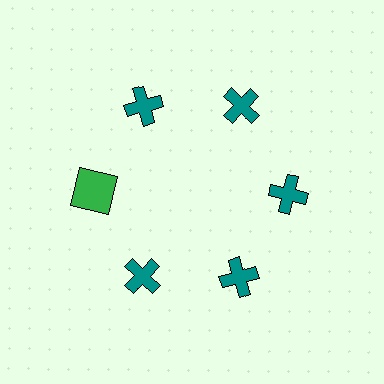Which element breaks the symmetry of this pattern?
The green square at roughly the 9 o'clock position breaks the symmetry. All other shapes are teal crosses.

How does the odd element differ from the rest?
It differs in both color (green instead of teal) and shape (square instead of cross).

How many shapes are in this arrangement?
There are 6 shapes arranged in a ring pattern.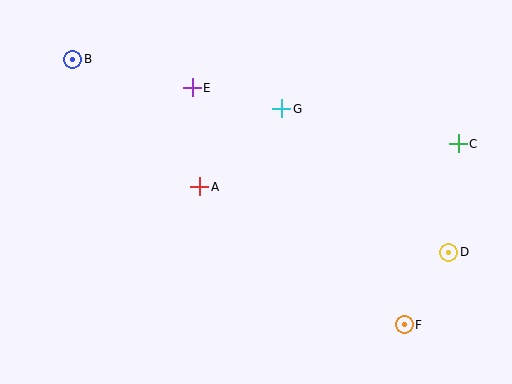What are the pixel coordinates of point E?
Point E is at (192, 88).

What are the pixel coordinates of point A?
Point A is at (200, 187).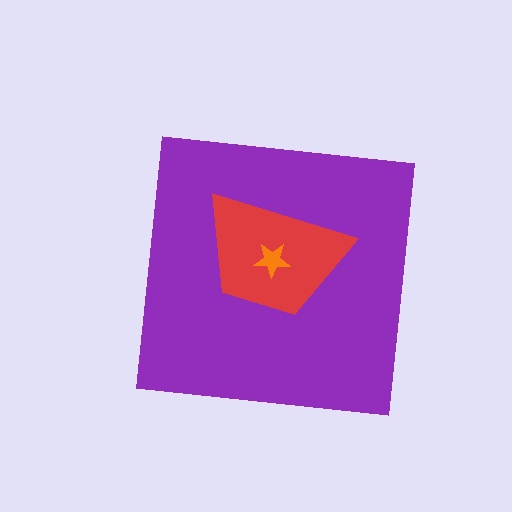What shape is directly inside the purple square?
The red trapezoid.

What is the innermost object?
The orange star.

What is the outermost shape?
The purple square.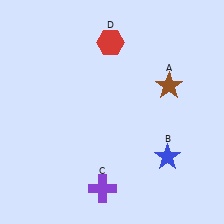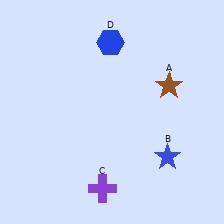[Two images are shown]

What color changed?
The hexagon (D) changed from red in Image 1 to blue in Image 2.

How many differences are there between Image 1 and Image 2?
There is 1 difference between the two images.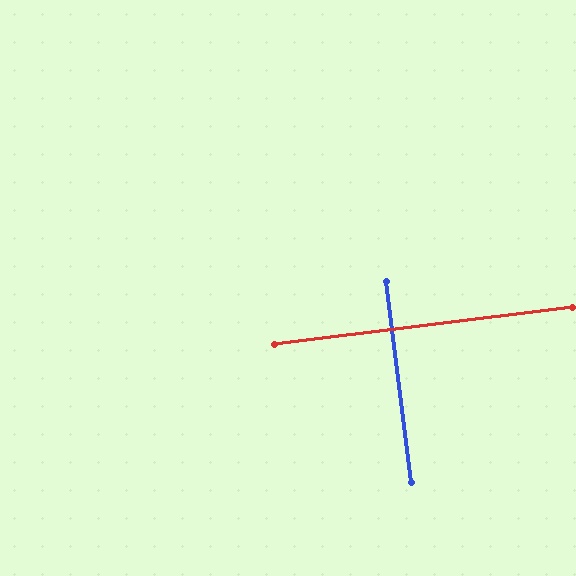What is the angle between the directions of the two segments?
Approximately 90 degrees.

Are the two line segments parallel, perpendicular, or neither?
Perpendicular — they meet at approximately 90°.